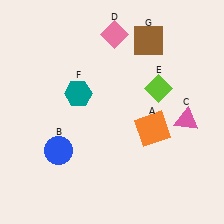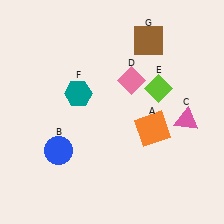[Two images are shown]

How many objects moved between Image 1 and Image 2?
1 object moved between the two images.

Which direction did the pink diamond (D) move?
The pink diamond (D) moved down.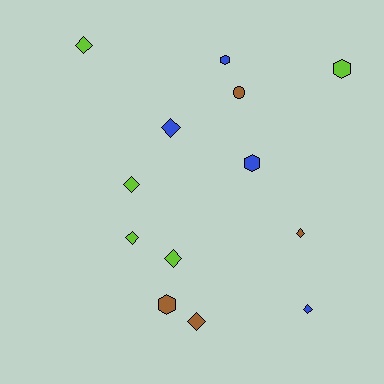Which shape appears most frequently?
Diamond, with 8 objects.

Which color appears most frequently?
Lime, with 5 objects.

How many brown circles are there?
There is 1 brown circle.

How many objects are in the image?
There are 13 objects.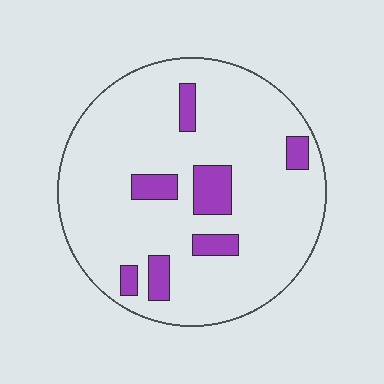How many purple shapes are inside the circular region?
7.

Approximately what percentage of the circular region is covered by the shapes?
Approximately 15%.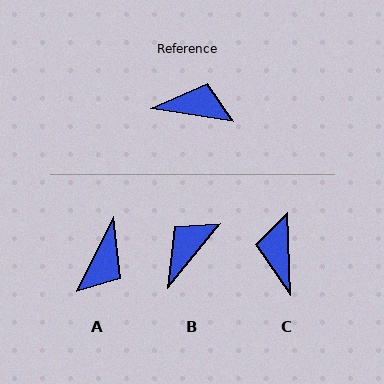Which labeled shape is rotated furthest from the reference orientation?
A, about 107 degrees away.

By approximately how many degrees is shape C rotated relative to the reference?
Approximately 101 degrees counter-clockwise.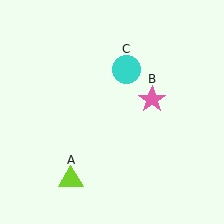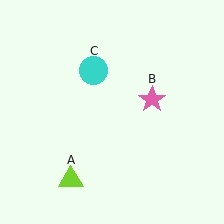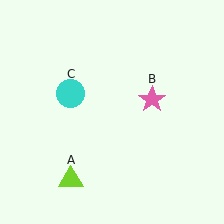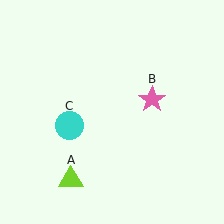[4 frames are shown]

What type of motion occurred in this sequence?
The cyan circle (object C) rotated counterclockwise around the center of the scene.